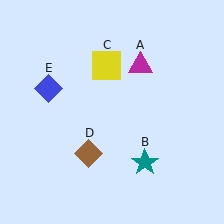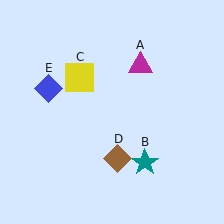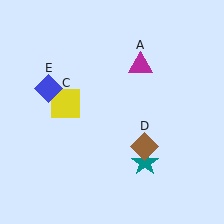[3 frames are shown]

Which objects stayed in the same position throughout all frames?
Magenta triangle (object A) and teal star (object B) and blue diamond (object E) remained stationary.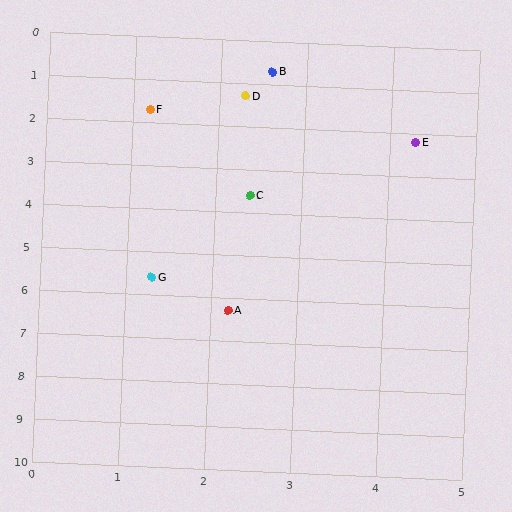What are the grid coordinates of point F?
Point F is at approximately (1.2, 1.7).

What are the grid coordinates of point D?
Point D is at approximately (2.3, 1.3).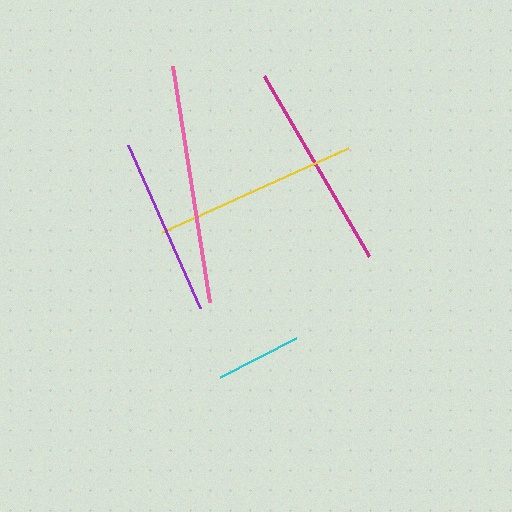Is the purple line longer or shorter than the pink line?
The pink line is longer than the purple line.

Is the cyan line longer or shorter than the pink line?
The pink line is longer than the cyan line.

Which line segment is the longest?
The pink line is the longest at approximately 239 pixels.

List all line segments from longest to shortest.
From longest to shortest: pink, magenta, yellow, purple, cyan.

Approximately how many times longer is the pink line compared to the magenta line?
The pink line is approximately 1.1 times the length of the magenta line.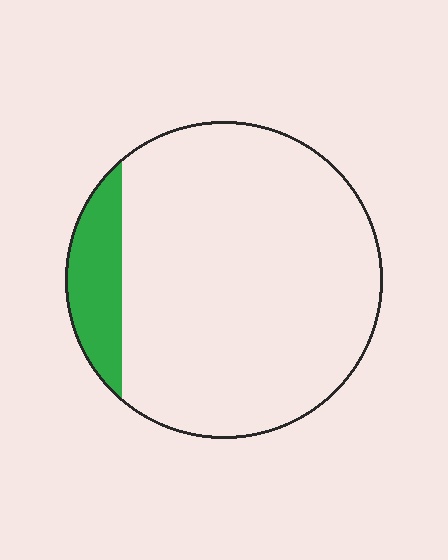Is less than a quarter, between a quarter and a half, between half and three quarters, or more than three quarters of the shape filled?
Less than a quarter.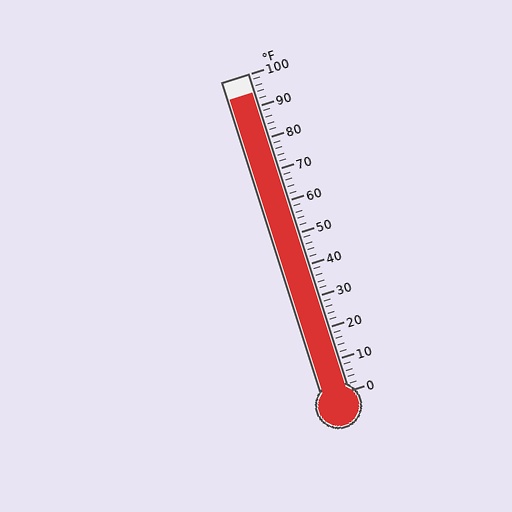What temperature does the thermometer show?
The thermometer shows approximately 94°F.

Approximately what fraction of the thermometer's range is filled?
The thermometer is filled to approximately 95% of its range.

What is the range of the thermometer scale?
The thermometer scale ranges from 0°F to 100°F.